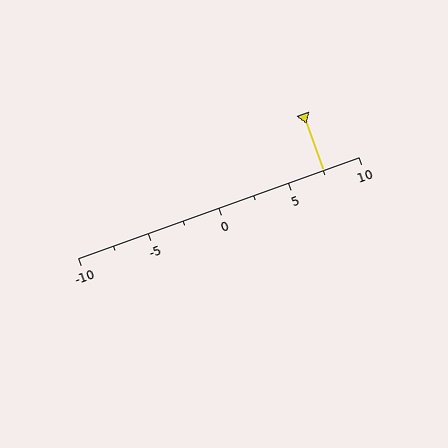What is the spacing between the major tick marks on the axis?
The major ticks are spaced 5 apart.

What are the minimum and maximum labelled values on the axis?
The axis runs from -10 to 10.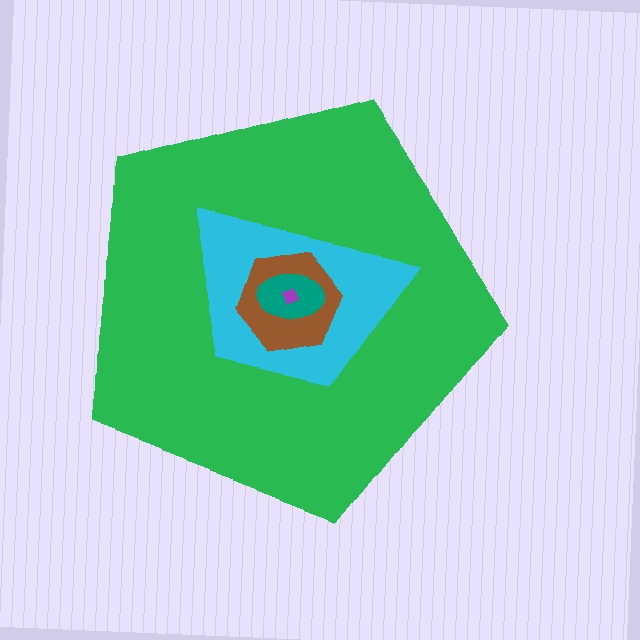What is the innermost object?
The purple diamond.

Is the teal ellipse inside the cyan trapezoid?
Yes.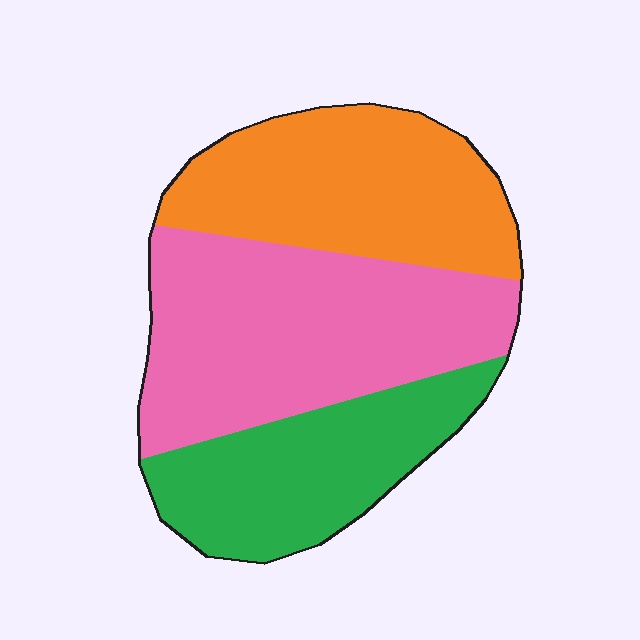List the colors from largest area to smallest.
From largest to smallest: pink, orange, green.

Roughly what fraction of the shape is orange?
Orange covers 32% of the shape.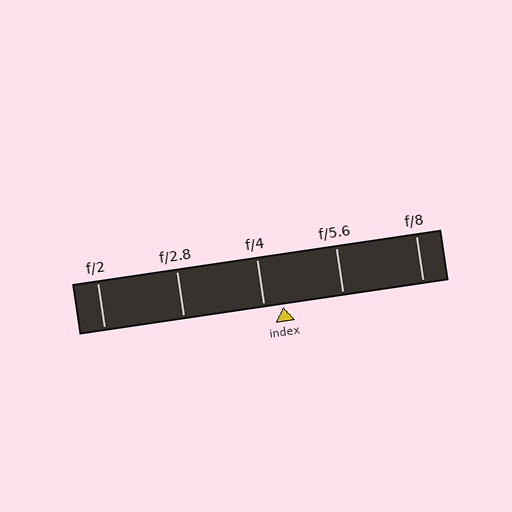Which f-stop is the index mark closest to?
The index mark is closest to f/4.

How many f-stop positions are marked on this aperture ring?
There are 5 f-stop positions marked.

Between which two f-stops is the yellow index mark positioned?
The index mark is between f/4 and f/5.6.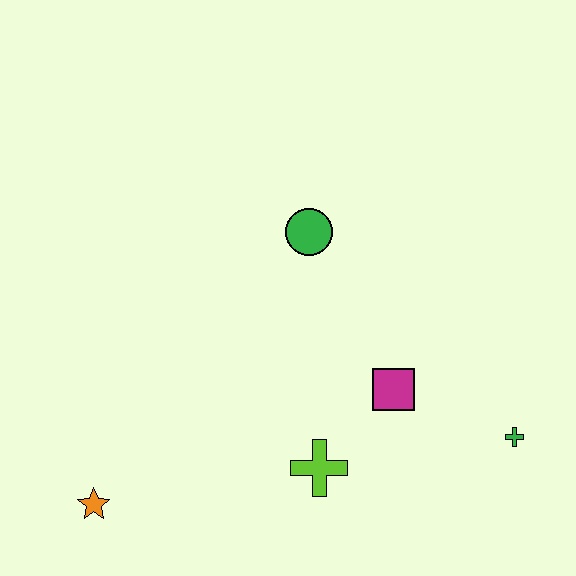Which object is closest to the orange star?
The lime cross is closest to the orange star.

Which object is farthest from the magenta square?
The orange star is farthest from the magenta square.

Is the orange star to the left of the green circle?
Yes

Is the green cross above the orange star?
Yes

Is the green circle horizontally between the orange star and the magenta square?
Yes